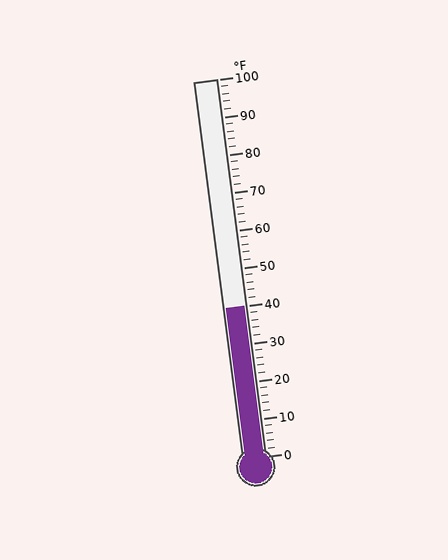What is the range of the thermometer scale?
The thermometer scale ranges from 0°F to 100°F.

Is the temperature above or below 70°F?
The temperature is below 70°F.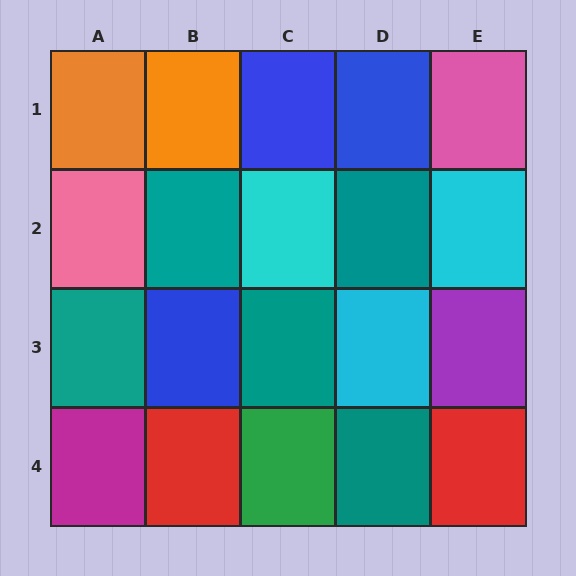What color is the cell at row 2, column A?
Pink.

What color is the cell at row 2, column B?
Teal.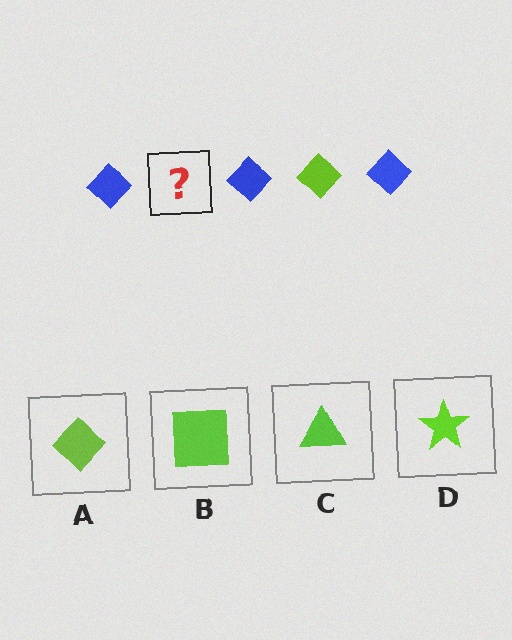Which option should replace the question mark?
Option A.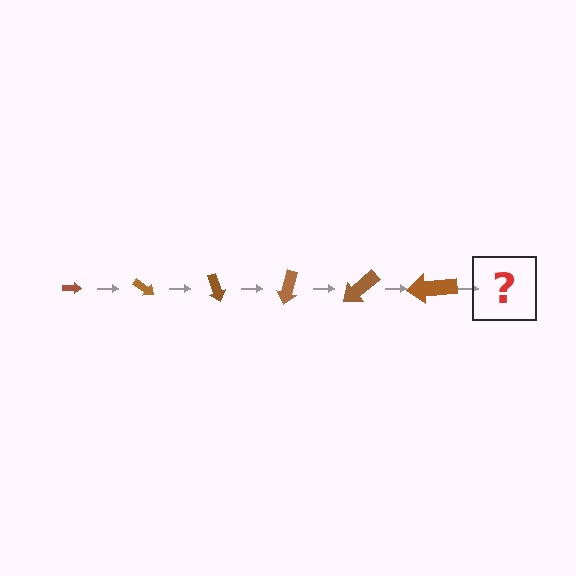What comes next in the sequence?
The next element should be an arrow, larger than the previous one and rotated 210 degrees from the start.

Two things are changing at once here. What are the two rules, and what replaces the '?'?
The two rules are that the arrow grows larger each step and it rotates 35 degrees each step. The '?' should be an arrow, larger than the previous one and rotated 210 degrees from the start.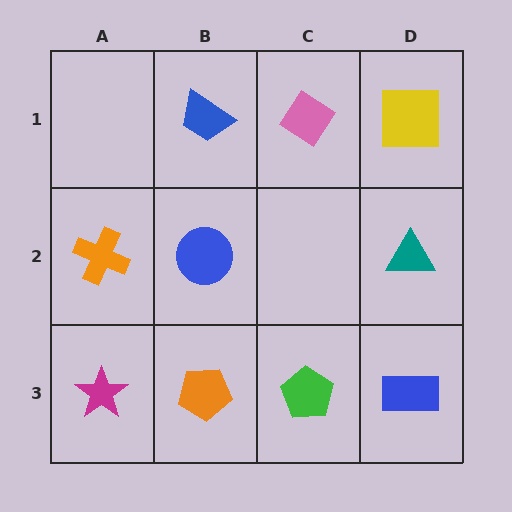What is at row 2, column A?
An orange cross.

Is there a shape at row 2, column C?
No, that cell is empty.